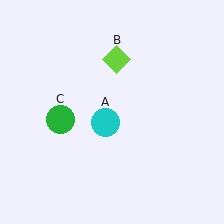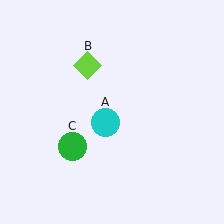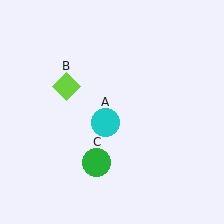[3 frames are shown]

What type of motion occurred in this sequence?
The lime diamond (object B), green circle (object C) rotated counterclockwise around the center of the scene.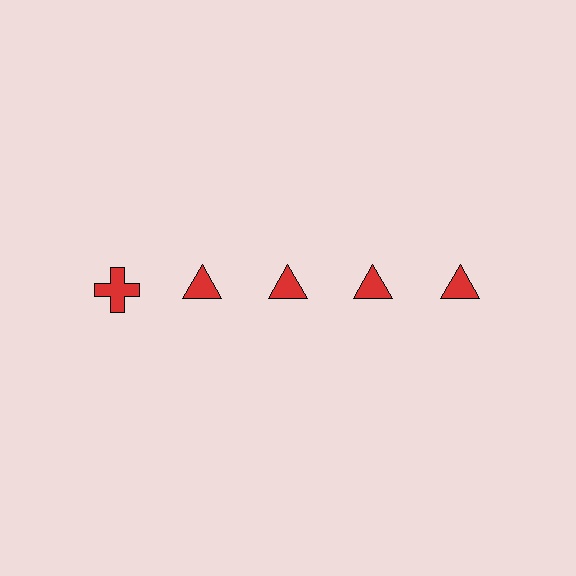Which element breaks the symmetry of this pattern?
The red cross in the top row, leftmost column breaks the symmetry. All other shapes are red triangles.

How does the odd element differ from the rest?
It has a different shape: cross instead of triangle.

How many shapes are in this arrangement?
There are 5 shapes arranged in a grid pattern.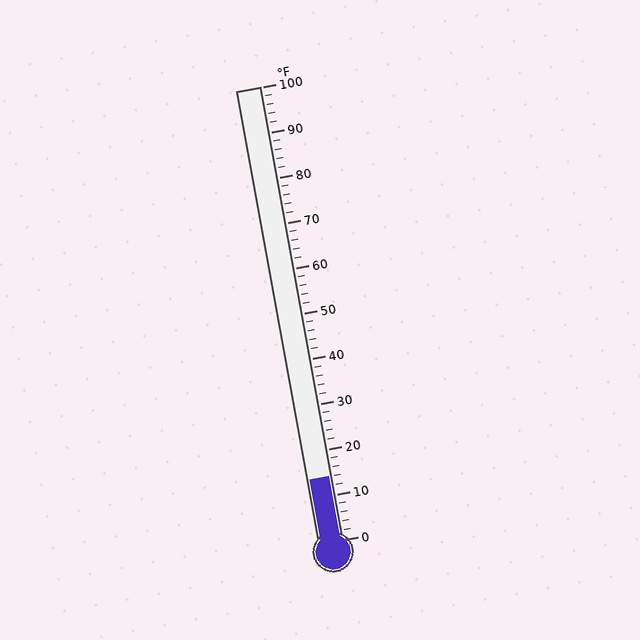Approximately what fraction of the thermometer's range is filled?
The thermometer is filled to approximately 15% of its range.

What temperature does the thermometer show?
The thermometer shows approximately 14°F.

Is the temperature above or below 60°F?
The temperature is below 60°F.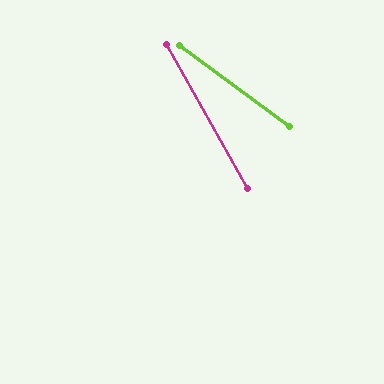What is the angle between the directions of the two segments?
Approximately 24 degrees.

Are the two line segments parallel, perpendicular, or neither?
Neither parallel nor perpendicular — they differ by about 24°.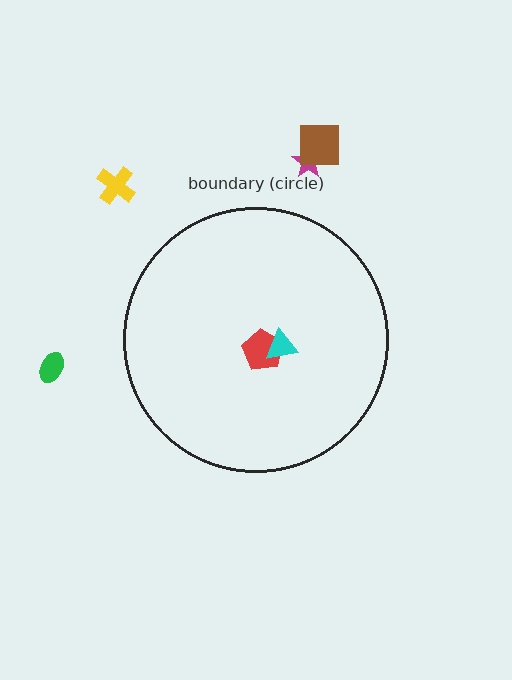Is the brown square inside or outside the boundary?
Outside.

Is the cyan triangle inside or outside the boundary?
Inside.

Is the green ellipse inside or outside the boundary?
Outside.